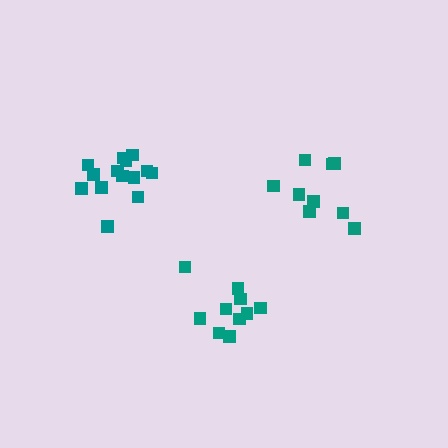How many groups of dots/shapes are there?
There are 3 groups.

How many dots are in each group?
Group 1: 10 dots, Group 2: 14 dots, Group 3: 9 dots (33 total).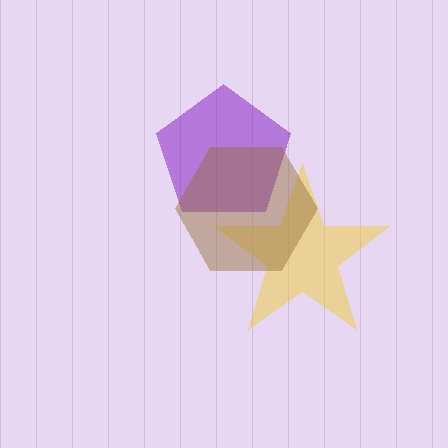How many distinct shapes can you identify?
There are 3 distinct shapes: a yellow star, a purple pentagon, a brown hexagon.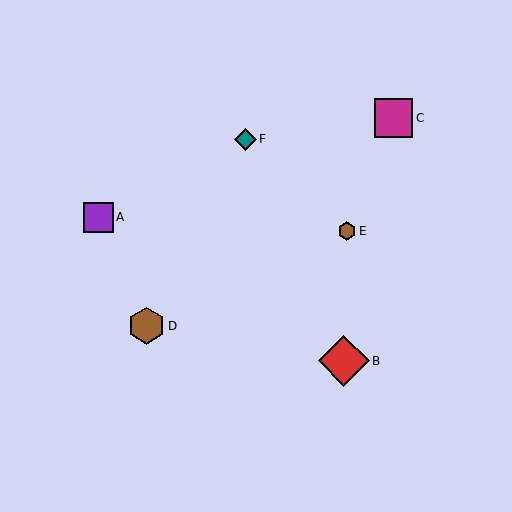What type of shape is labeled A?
Shape A is a purple square.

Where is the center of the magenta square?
The center of the magenta square is at (393, 118).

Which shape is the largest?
The red diamond (labeled B) is the largest.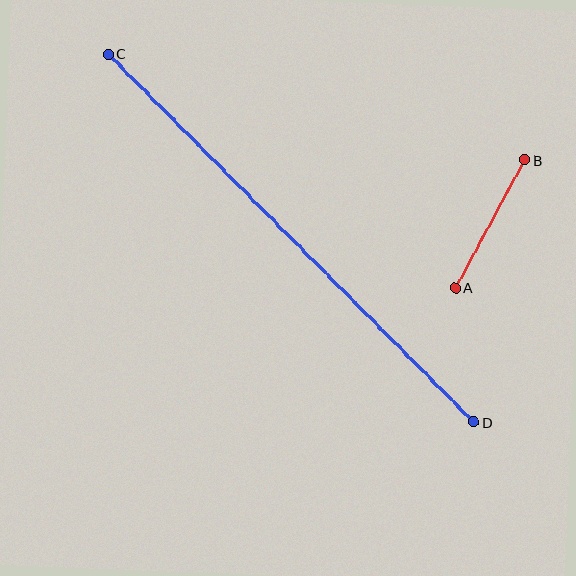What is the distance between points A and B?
The distance is approximately 146 pixels.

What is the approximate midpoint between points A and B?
The midpoint is at approximately (490, 224) pixels.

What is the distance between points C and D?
The distance is approximately 519 pixels.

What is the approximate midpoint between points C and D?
The midpoint is at approximately (291, 238) pixels.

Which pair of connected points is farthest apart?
Points C and D are farthest apart.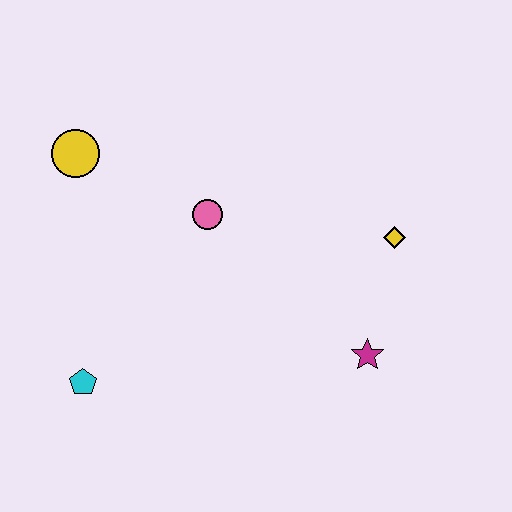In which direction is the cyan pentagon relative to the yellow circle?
The cyan pentagon is below the yellow circle.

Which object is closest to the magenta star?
The yellow diamond is closest to the magenta star.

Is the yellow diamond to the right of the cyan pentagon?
Yes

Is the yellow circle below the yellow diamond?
No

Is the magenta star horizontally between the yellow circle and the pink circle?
No